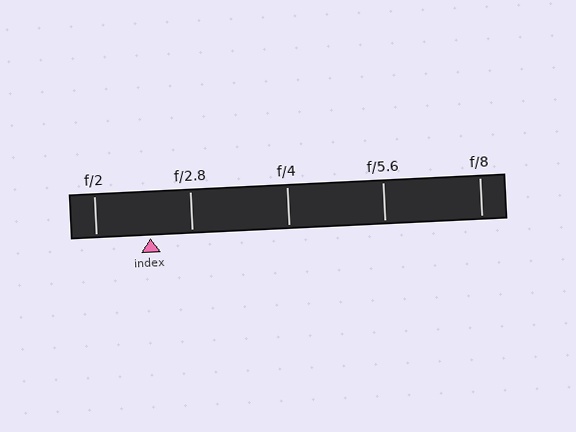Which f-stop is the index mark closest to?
The index mark is closest to f/2.8.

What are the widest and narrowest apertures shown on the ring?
The widest aperture shown is f/2 and the narrowest is f/8.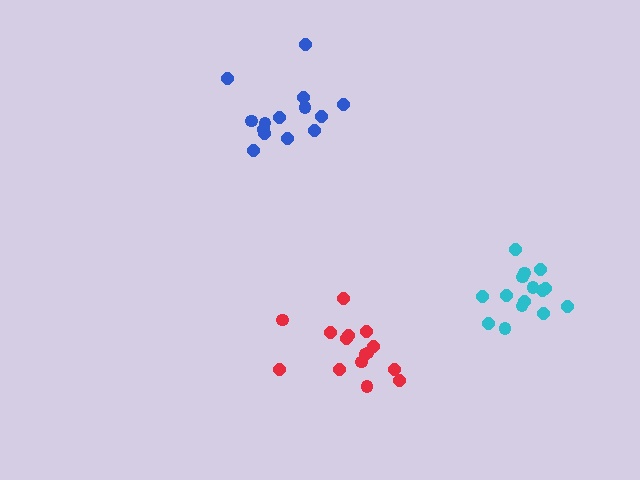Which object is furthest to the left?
The blue cluster is leftmost.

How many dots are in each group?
Group 1: 14 dots, Group 2: 15 dots, Group 3: 15 dots (44 total).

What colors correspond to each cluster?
The clusters are colored: blue, red, cyan.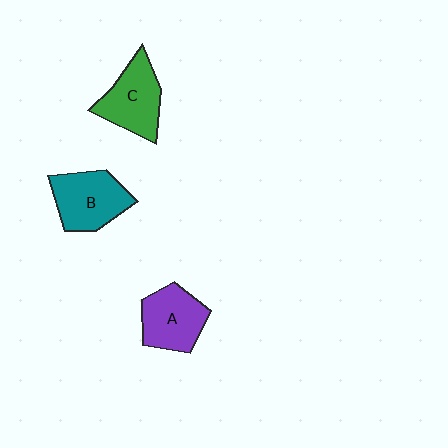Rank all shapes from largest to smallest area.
From largest to smallest: B (teal), C (green), A (purple).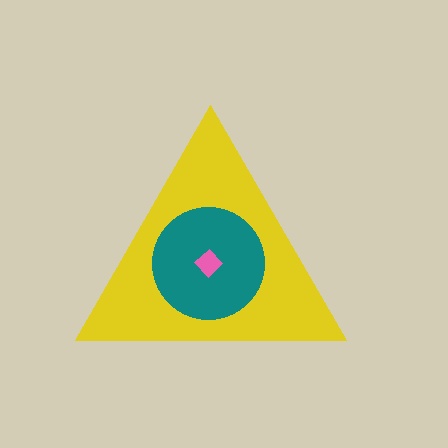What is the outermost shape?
The yellow triangle.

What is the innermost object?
The pink diamond.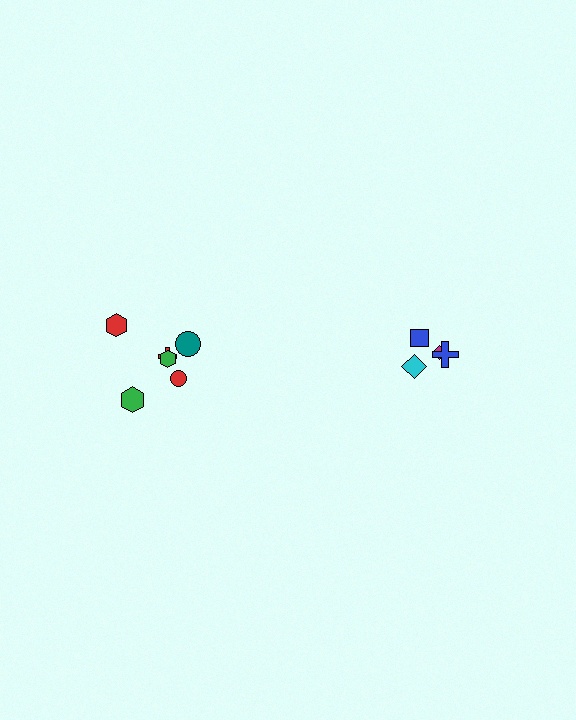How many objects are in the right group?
There are 4 objects.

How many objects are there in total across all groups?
There are 10 objects.